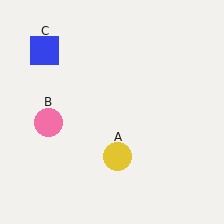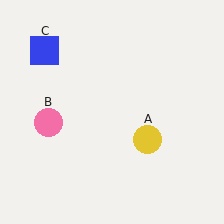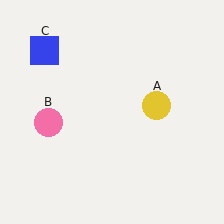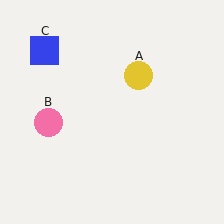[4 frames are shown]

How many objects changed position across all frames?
1 object changed position: yellow circle (object A).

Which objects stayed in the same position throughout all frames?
Pink circle (object B) and blue square (object C) remained stationary.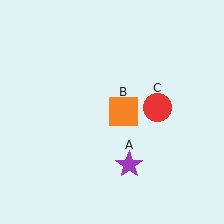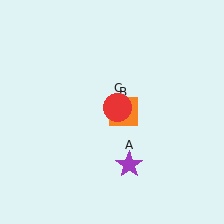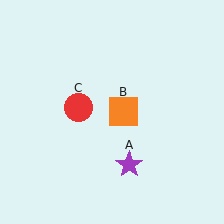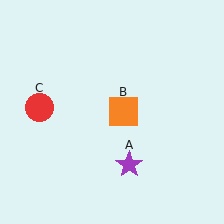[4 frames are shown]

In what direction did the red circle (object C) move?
The red circle (object C) moved left.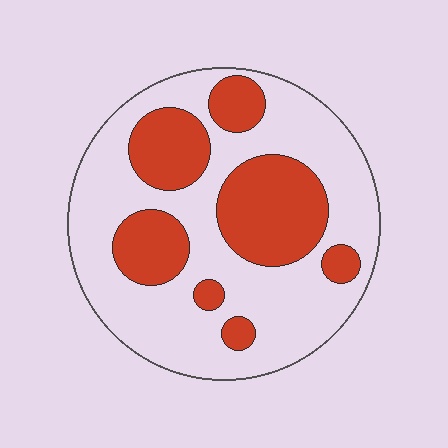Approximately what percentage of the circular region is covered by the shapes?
Approximately 35%.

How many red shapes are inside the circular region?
7.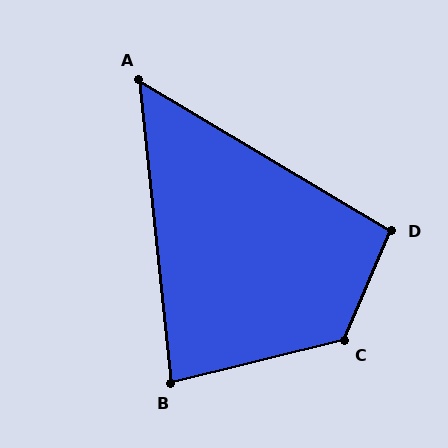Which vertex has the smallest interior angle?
A, at approximately 53 degrees.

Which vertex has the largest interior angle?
C, at approximately 127 degrees.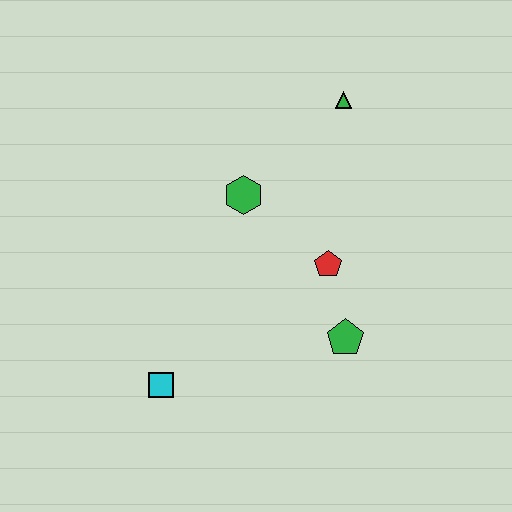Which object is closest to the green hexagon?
The red pentagon is closest to the green hexagon.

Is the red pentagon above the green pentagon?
Yes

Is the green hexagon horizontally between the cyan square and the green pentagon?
Yes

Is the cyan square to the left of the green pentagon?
Yes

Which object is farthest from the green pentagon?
The green triangle is farthest from the green pentagon.